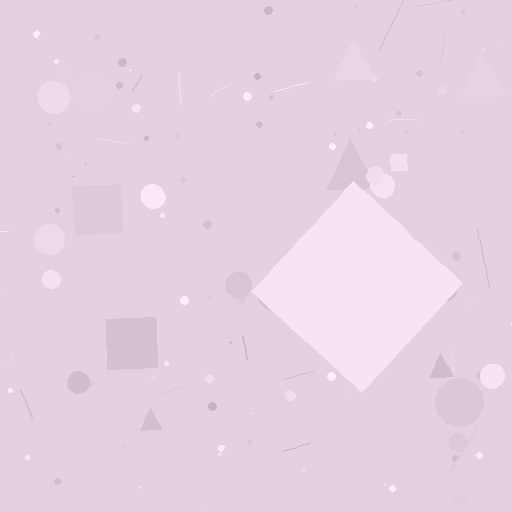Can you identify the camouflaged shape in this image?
The camouflaged shape is a diamond.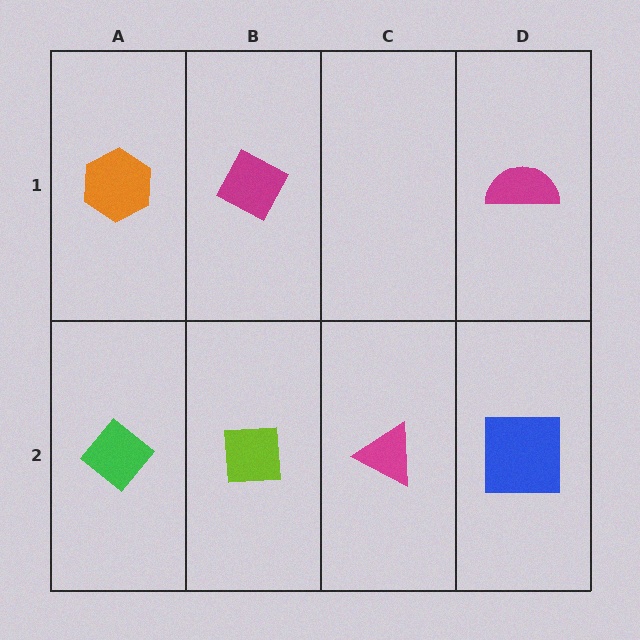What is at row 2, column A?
A green diamond.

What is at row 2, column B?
A lime square.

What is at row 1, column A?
An orange hexagon.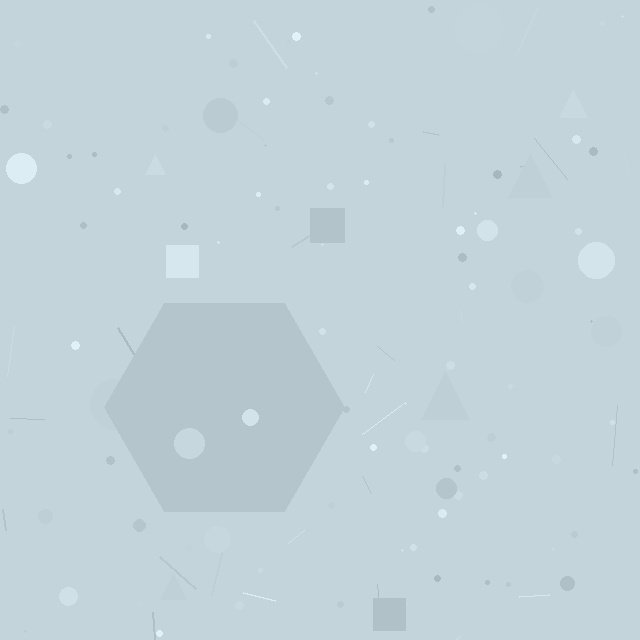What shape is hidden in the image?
A hexagon is hidden in the image.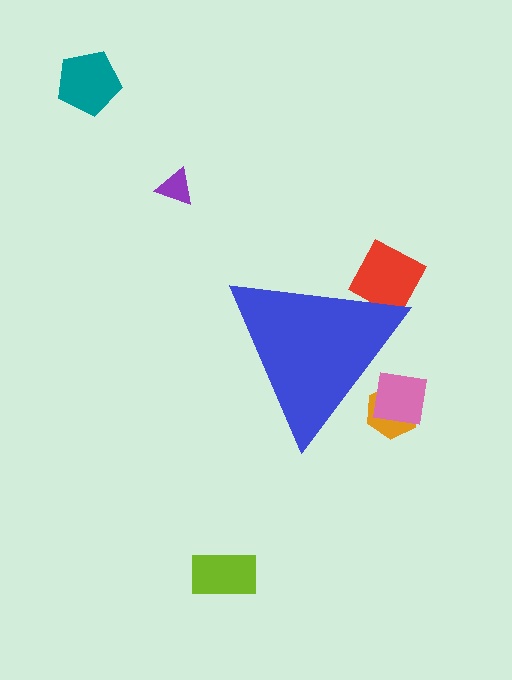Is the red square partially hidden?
Yes, the red square is partially hidden behind the blue triangle.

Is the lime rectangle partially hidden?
No, the lime rectangle is fully visible.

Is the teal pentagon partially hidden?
No, the teal pentagon is fully visible.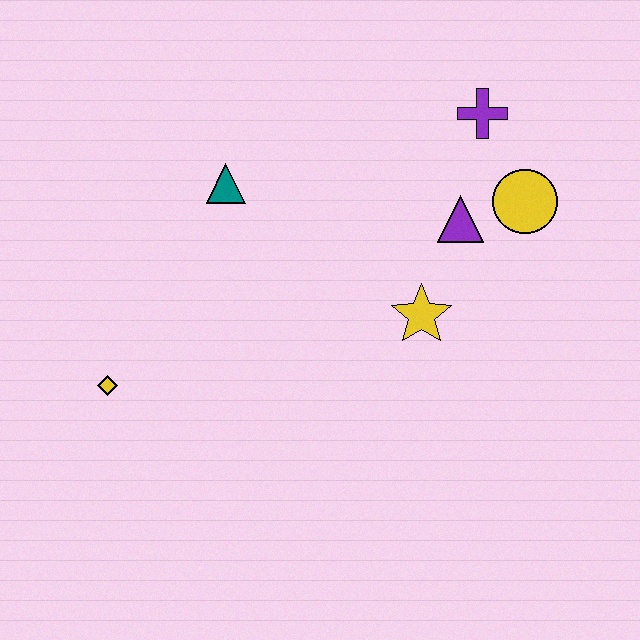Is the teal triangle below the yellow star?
No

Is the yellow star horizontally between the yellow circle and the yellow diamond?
Yes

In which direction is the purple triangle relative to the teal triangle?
The purple triangle is to the right of the teal triangle.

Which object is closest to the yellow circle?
The purple triangle is closest to the yellow circle.